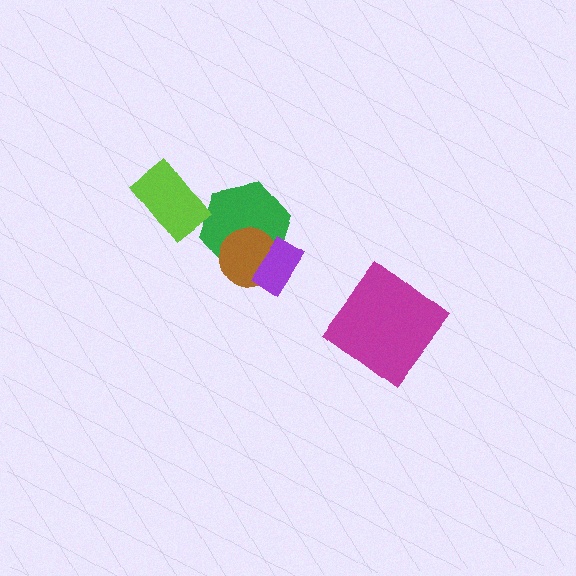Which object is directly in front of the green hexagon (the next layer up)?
The brown circle is directly in front of the green hexagon.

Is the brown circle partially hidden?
Yes, it is partially covered by another shape.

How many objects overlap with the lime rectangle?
0 objects overlap with the lime rectangle.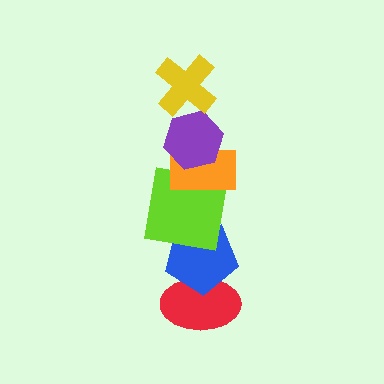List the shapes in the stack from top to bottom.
From top to bottom: the yellow cross, the purple hexagon, the orange rectangle, the lime square, the blue pentagon, the red ellipse.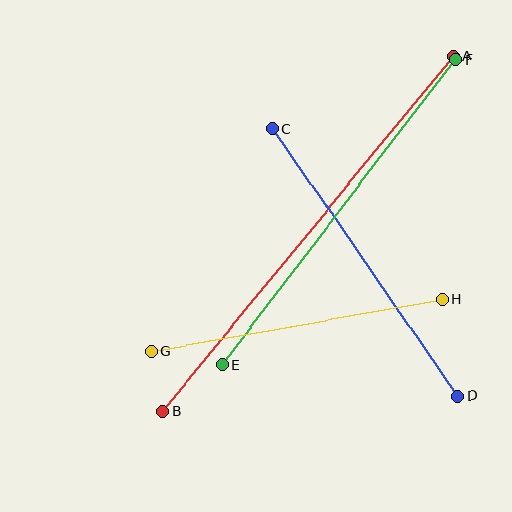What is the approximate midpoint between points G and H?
The midpoint is at approximately (297, 325) pixels.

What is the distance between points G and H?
The distance is approximately 296 pixels.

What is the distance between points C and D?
The distance is approximately 325 pixels.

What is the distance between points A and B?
The distance is approximately 459 pixels.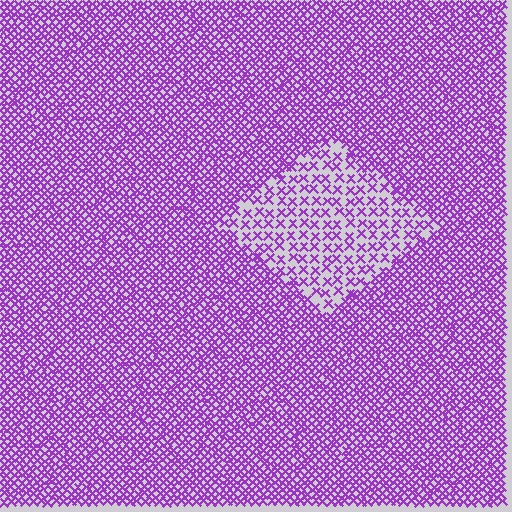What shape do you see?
I see a diamond.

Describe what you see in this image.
The image contains small purple elements arranged at two different densities. A diamond-shaped region is visible where the elements are less densely packed than the surrounding area.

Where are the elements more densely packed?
The elements are more densely packed outside the diamond boundary.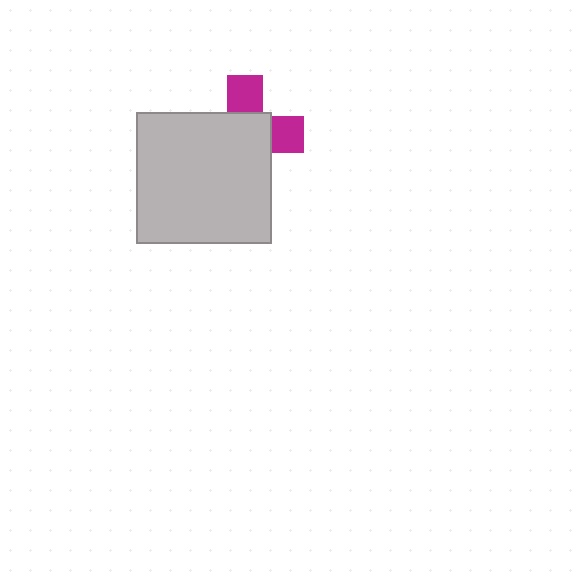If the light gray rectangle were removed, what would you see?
You would see the complete magenta cross.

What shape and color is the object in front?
The object in front is a light gray rectangle.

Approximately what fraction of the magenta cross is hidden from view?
Roughly 66% of the magenta cross is hidden behind the light gray rectangle.